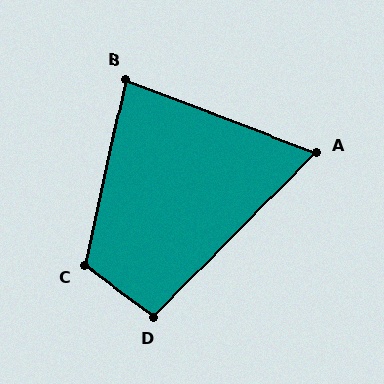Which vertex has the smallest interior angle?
A, at approximately 66 degrees.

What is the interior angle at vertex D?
Approximately 98 degrees (obtuse).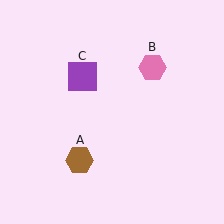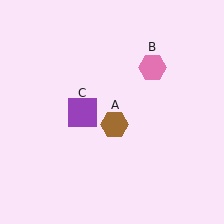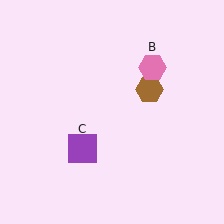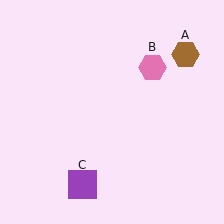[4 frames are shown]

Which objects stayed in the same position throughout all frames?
Pink hexagon (object B) remained stationary.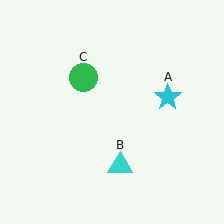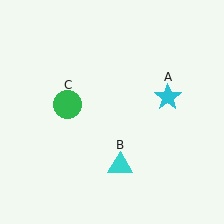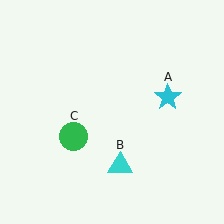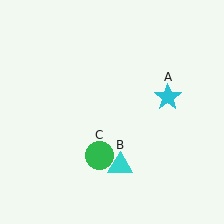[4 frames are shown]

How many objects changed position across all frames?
1 object changed position: green circle (object C).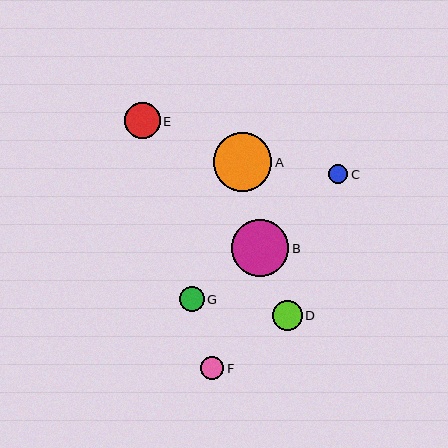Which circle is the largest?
Circle A is the largest with a size of approximately 59 pixels.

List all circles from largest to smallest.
From largest to smallest: A, B, E, D, G, F, C.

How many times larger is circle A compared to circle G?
Circle A is approximately 2.3 times the size of circle G.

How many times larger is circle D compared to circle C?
Circle D is approximately 1.6 times the size of circle C.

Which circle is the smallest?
Circle C is the smallest with a size of approximately 19 pixels.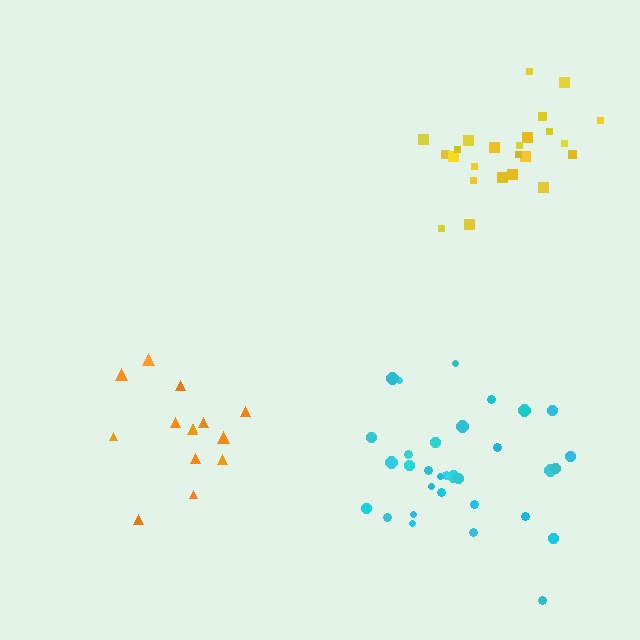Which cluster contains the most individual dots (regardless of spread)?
Cyan (32).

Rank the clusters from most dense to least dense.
yellow, orange, cyan.